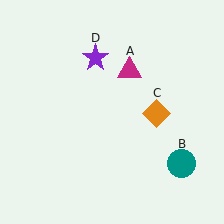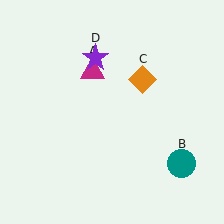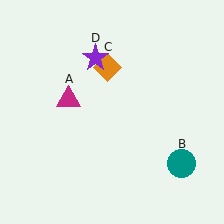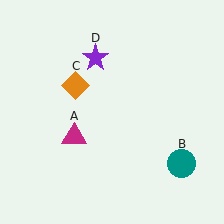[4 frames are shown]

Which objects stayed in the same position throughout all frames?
Teal circle (object B) and purple star (object D) remained stationary.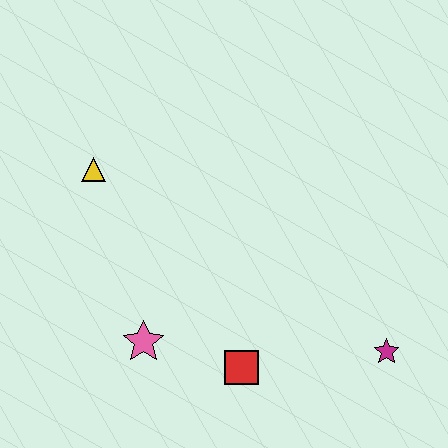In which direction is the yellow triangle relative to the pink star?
The yellow triangle is above the pink star.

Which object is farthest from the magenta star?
The yellow triangle is farthest from the magenta star.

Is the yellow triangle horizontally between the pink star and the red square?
No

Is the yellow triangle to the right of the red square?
No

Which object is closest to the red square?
The pink star is closest to the red square.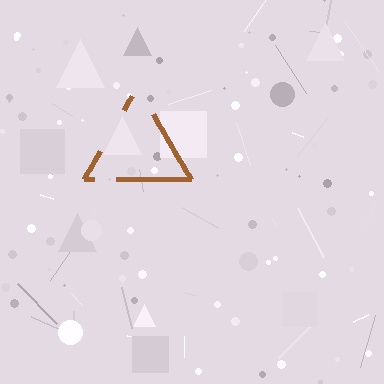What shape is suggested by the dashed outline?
The dashed outline suggests a triangle.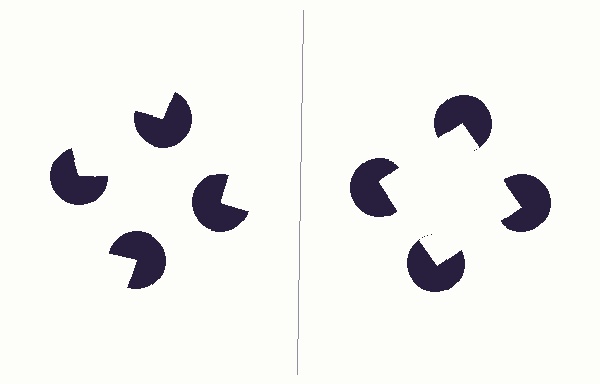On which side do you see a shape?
An illusory square appears on the right side. On the left side the wedge cuts are rotated, so no coherent shape forms.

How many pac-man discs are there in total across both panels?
8 — 4 on each side.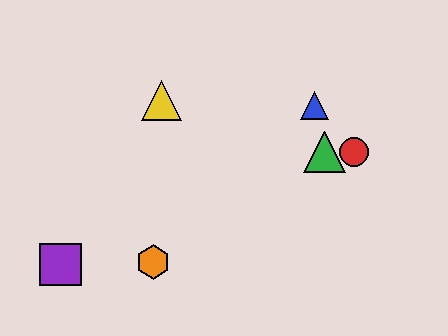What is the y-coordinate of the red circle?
The red circle is at y≈152.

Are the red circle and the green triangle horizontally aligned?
Yes, both are at y≈152.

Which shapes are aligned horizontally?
The red circle, the green triangle are aligned horizontally.